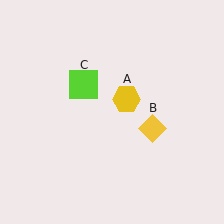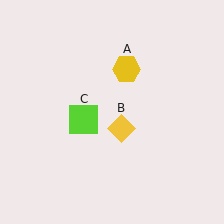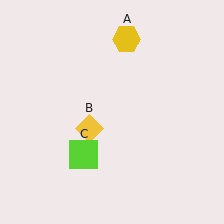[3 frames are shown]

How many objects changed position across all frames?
3 objects changed position: yellow hexagon (object A), yellow diamond (object B), lime square (object C).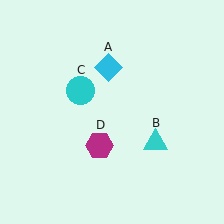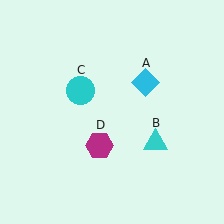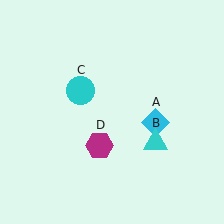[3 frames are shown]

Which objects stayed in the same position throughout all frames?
Cyan triangle (object B) and cyan circle (object C) and magenta hexagon (object D) remained stationary.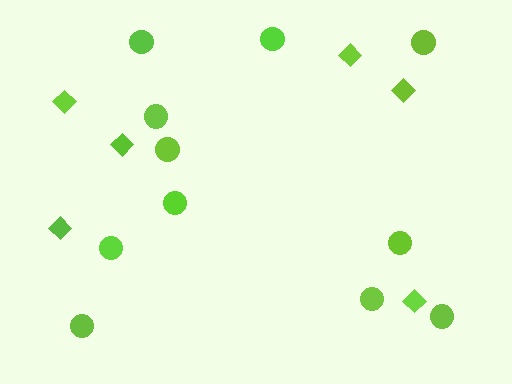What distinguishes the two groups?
There are 2 groups: one group of diamonds (6) and one group of circles (11).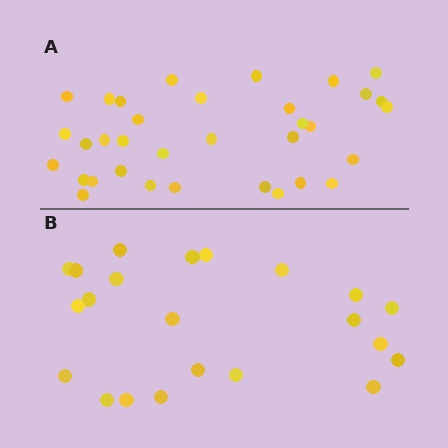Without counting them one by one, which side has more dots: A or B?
Region A (the top region) has more dots.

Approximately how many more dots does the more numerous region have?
Region A has roughly 12 or so more dots than region B.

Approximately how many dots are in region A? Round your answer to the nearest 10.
About 30 dots. (The exact count is 34, which rounds to 30.)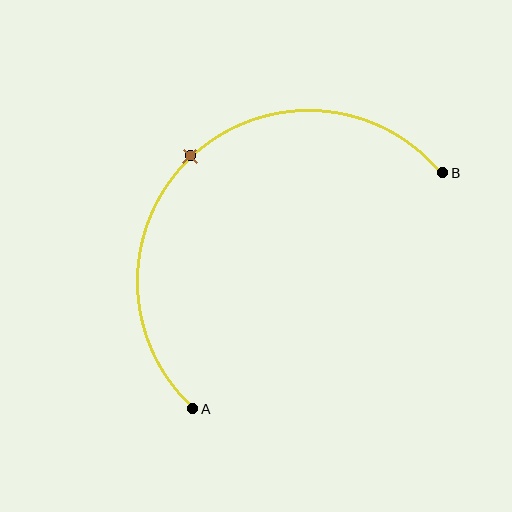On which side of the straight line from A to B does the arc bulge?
The arc bulges above and to the left of the straight line connecting A and B.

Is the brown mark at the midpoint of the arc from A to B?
Yes. The brown mark lies on the arc at equal arc-length from both A and B — it is the arc midpoint.